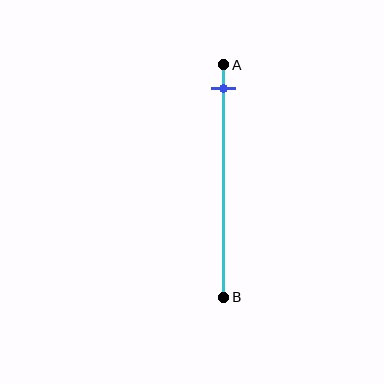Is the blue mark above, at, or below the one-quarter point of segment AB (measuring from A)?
The blue mark is above the one-quarter point of segment AB.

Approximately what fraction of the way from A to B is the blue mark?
The blue mark is approximately 10% of the way from A to B.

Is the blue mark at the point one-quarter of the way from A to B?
No, the mark is at about 10% from A, not at the 25% one-quarter point.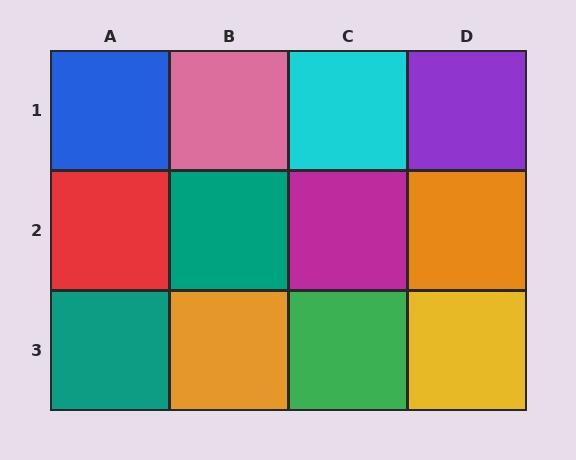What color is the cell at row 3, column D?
Yellow.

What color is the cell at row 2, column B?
Teal.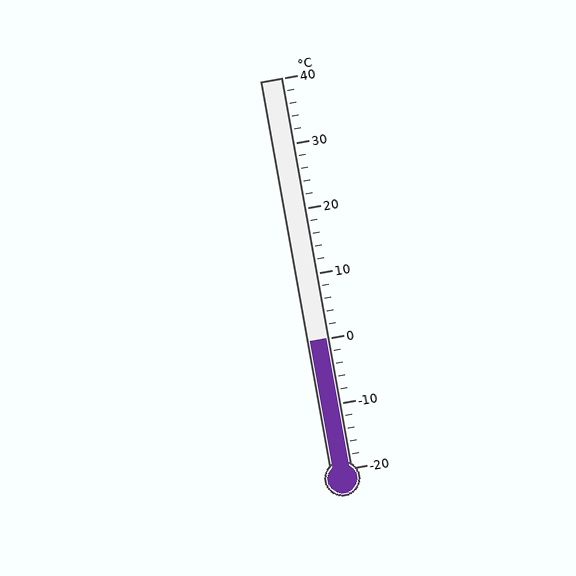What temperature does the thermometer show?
The thermometer shows approximately 0°C.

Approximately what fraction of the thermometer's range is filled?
The thermometer is filled to approximately 35% of its range.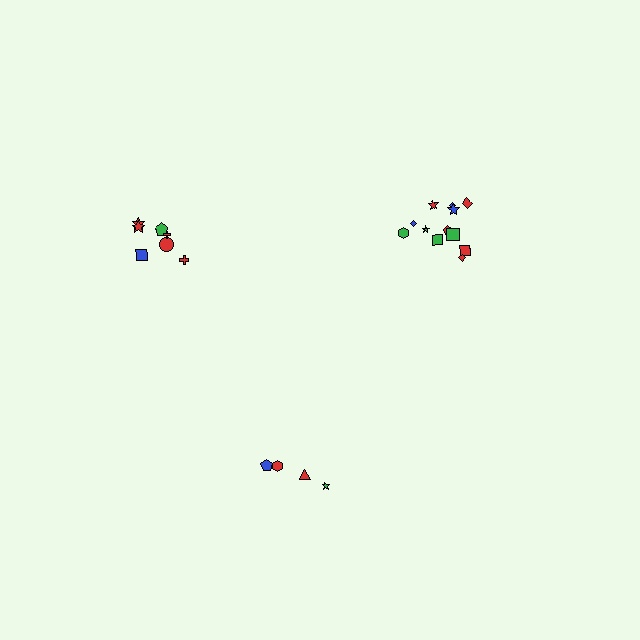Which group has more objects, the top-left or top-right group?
The top-right group.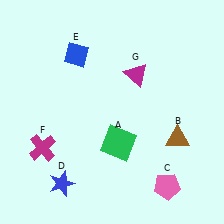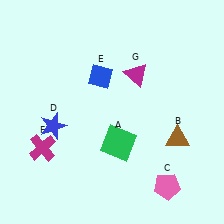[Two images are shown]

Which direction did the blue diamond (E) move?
The blue diamond (E) moved right.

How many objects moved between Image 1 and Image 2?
2 objects moved between the two images.